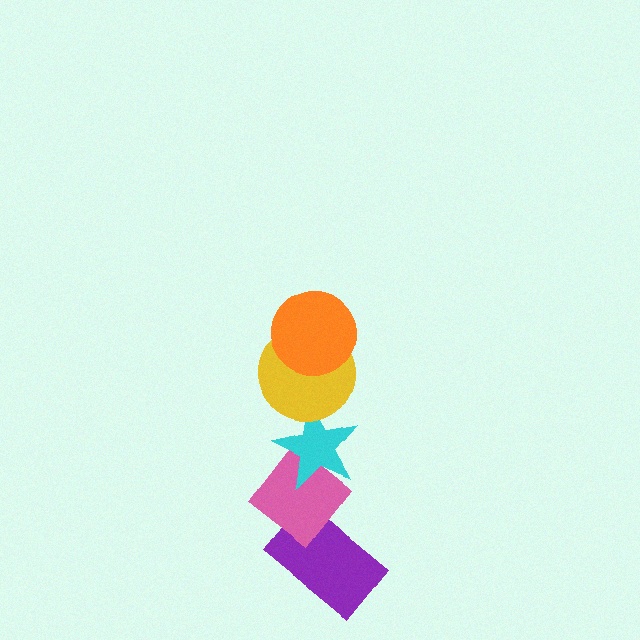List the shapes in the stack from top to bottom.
From top to bottom: the orange circle, the yellow circle, the cyan star, the pink diamond, the purple rectangle.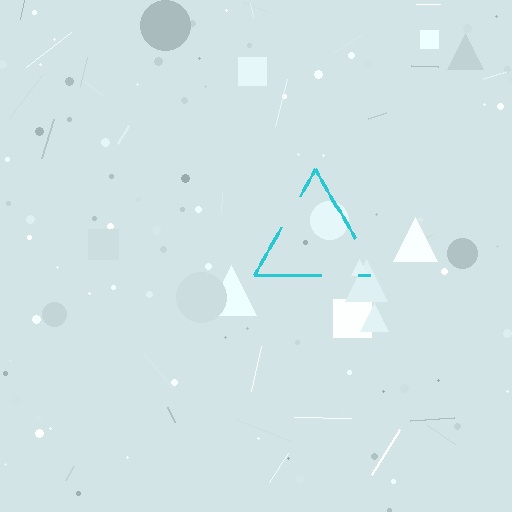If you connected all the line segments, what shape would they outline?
They would outline a triangle.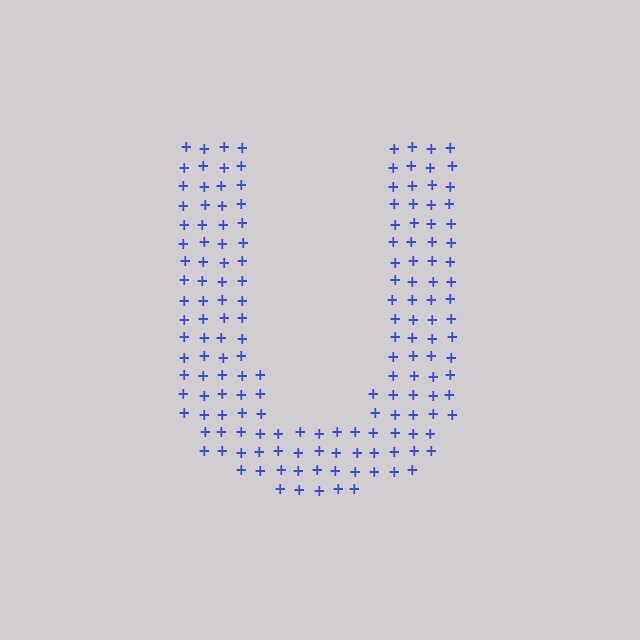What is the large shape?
The large shape is the letter U.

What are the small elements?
The small elements are plus signs.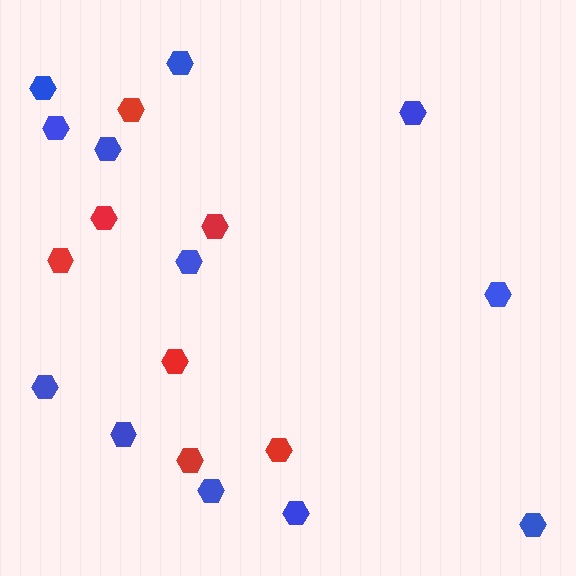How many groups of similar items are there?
There are 2 groups: one group of blue hexagons (12) and one group of red hexagons (7).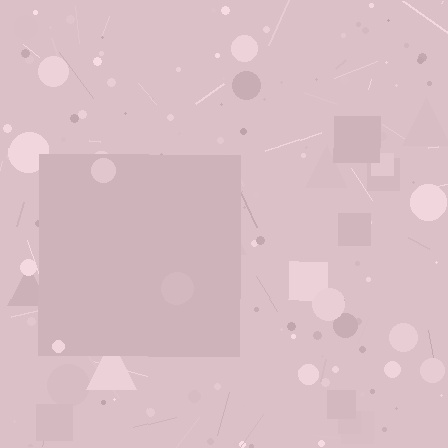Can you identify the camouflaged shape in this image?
The camouflaged shape is a square.